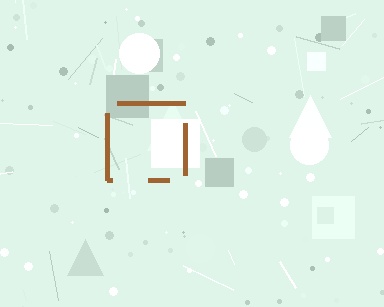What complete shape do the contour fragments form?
The contour fragments form a square.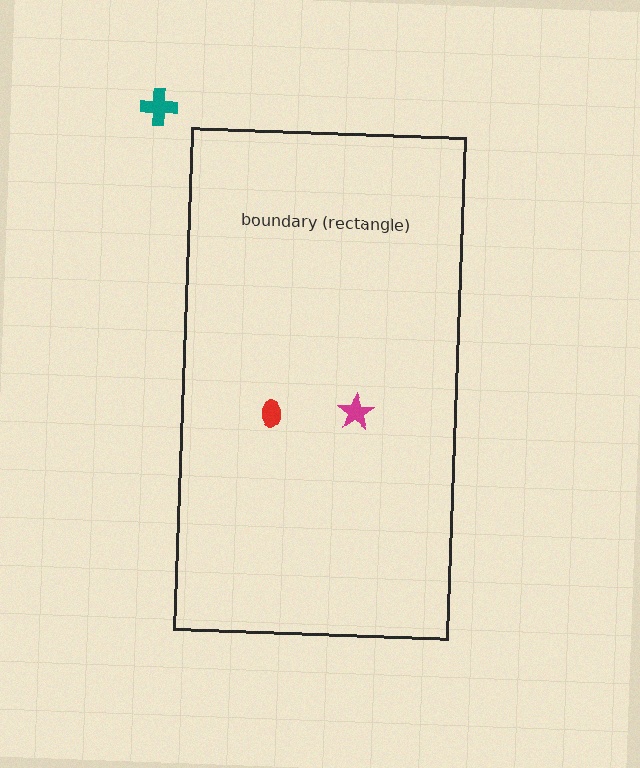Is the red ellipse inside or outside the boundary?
Inside.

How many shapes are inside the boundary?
2 inside, 1 outside.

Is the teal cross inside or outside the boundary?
Outside.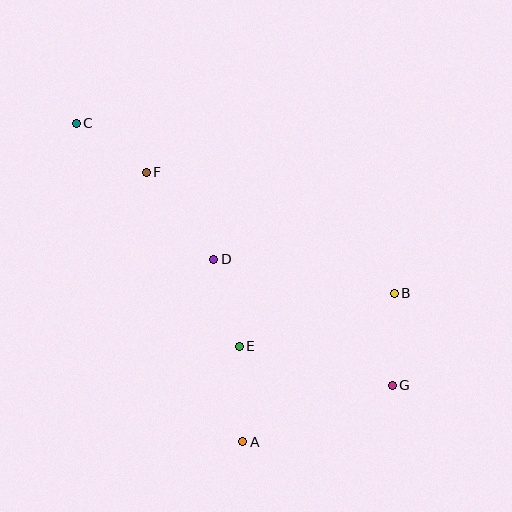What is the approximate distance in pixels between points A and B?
The distance between A and B is approximately 212 pixels.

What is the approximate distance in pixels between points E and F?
The distance between E and F is approximately 197 pixels.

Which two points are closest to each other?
Points C and F are closest to each other.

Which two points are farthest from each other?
Points C and G are farthest from each other.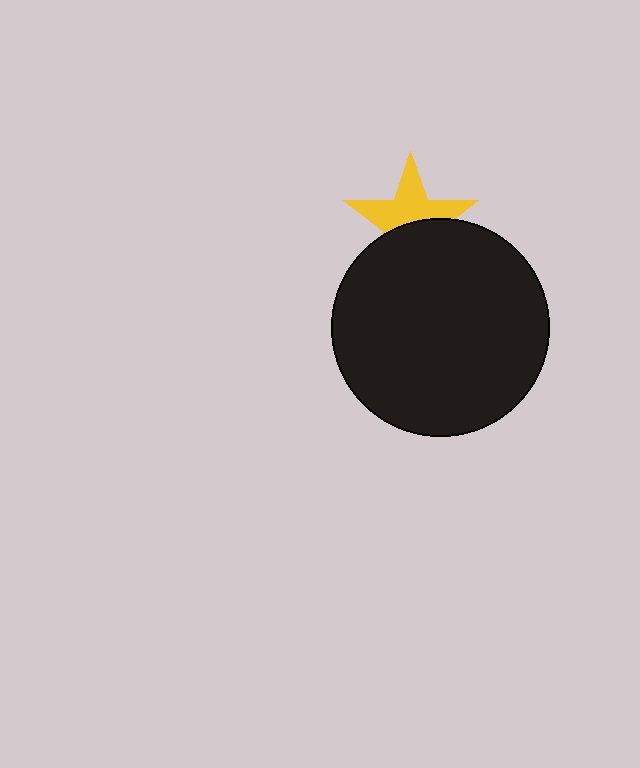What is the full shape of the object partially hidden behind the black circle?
The partially hidden object is a yellow star.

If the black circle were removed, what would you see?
You would see the complete yellow star.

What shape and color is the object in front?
The object in front is a black circle.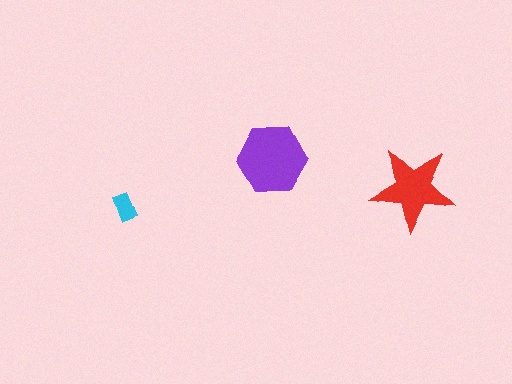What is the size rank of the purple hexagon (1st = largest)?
1st.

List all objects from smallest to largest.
The cyan rectangle, the red star, the purple hexagon.